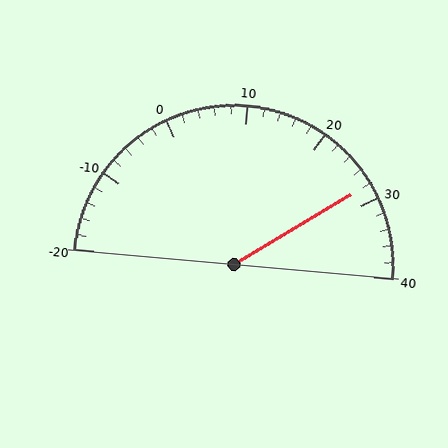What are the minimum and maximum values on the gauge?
The gauge ranges from -20 to 40.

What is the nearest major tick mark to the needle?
The nearest major tick mark is 30.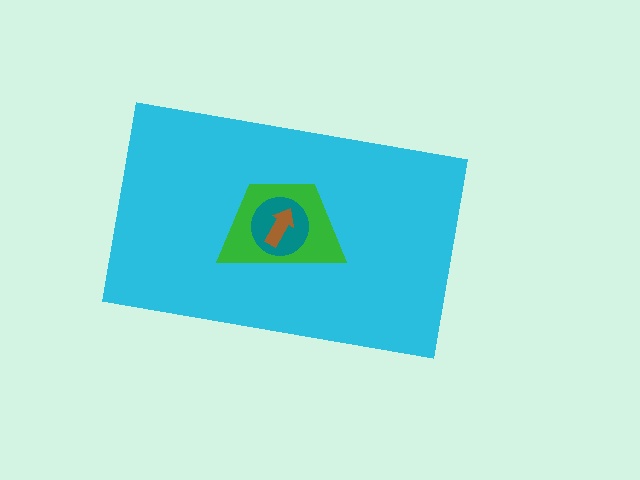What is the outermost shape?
The cyan rectangle.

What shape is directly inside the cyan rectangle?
The green trapezoid.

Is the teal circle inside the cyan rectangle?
Yes.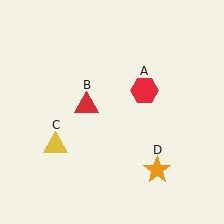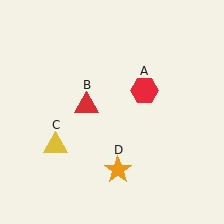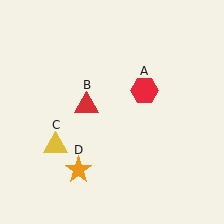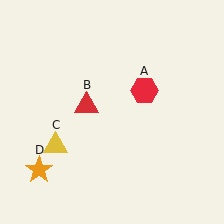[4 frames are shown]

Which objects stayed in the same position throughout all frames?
Red hexagon (object A) and red triangle (object B) and yellow triangle (object C) remained stationary.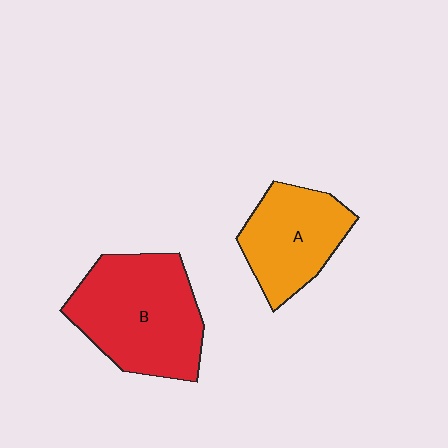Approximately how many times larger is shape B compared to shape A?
Approximately 1.5 times.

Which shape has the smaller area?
Shape A (orange).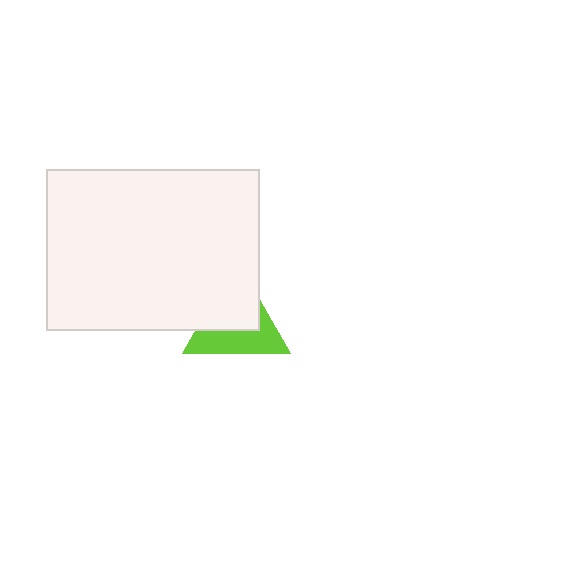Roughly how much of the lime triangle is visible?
About half of it is visible (roughly 47%).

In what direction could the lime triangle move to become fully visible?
The lime triangle could move toward the lower-right. That would shift it out from behind the white rectangle entirely.